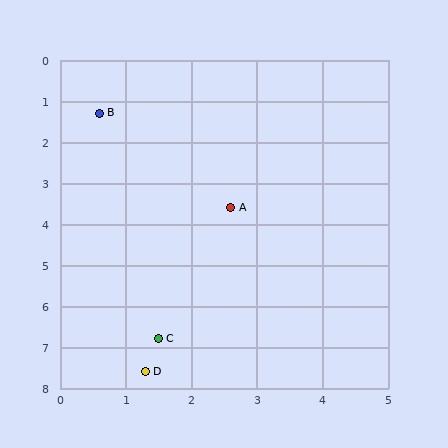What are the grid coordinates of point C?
Point C is at approximately (1.5, 6.8).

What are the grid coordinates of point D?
Point D is at approximately (1.3, 7.6).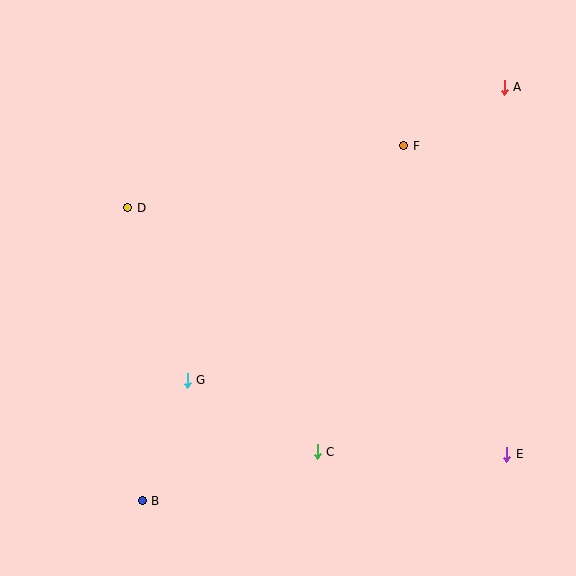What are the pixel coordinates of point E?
Point E is at (507, 454).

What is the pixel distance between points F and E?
The distance between F and E is 325 pixels.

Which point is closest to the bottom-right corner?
Point E is closest to the bottom-right corner.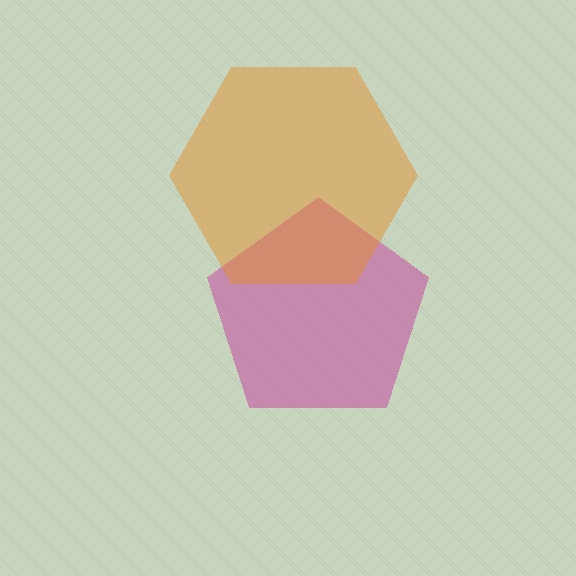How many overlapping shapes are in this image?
There are 2 overlapping shapes in the image.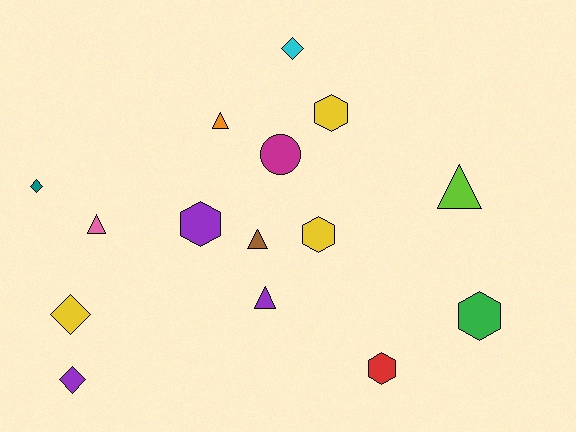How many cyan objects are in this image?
There is 1 cyan object.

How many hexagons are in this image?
There are 5 hexagons.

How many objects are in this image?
There are 15 objects.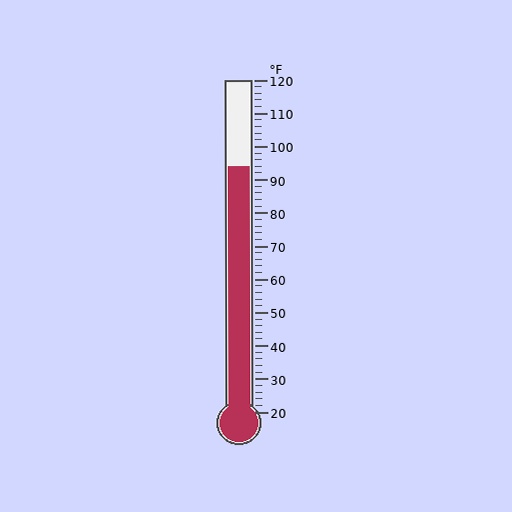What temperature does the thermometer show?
The thermometer shows approximately 94°F.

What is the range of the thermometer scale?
The thermometer scale ranges from 20°F to 120°F.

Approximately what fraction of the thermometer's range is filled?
The thermometer is filled to approximately 75% of its range.